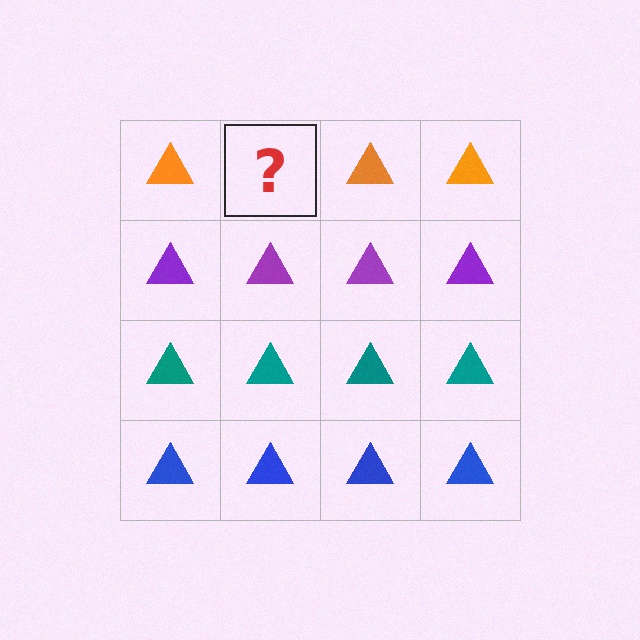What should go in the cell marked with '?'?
The missing cell should contain an orange triangle.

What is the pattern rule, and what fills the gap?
The rule is that each row has a consistent color. The gap should be filled with an orange triangle.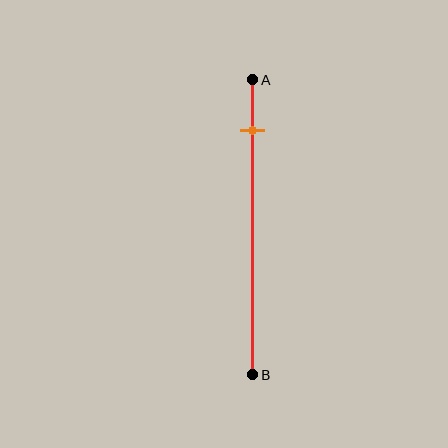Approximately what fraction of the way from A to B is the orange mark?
The orange mark is approximately 15% of the way from A to B.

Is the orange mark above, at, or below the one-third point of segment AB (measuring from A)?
The orange mark is above the one-third point of segment AB.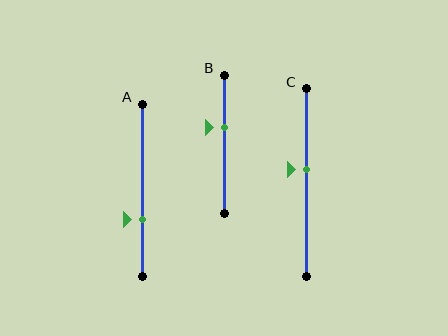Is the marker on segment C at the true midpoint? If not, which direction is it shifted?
No, the marker on segment C is shifted upward by about 7% of the segment length.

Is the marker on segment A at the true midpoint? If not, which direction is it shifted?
No, the marker on segment A is shifted downward by about 17% of the segment length.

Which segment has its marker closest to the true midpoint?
Segment C has its marker closest to the true midpoint.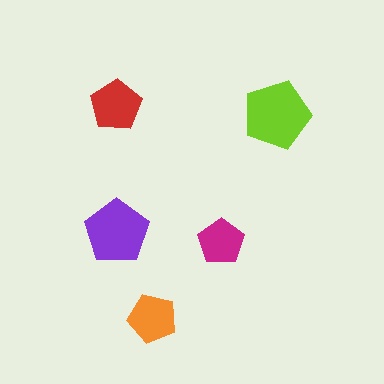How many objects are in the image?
There are 5 objects in the image.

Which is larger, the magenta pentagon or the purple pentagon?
The purple one.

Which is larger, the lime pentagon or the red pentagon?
The lime one.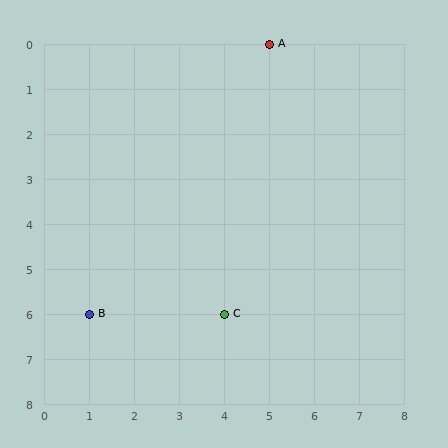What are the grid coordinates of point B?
Point B is at grid coordinates (1, 6).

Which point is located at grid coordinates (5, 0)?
Point A is at (5, 0).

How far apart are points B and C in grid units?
Points B and C are 3 columns apart.